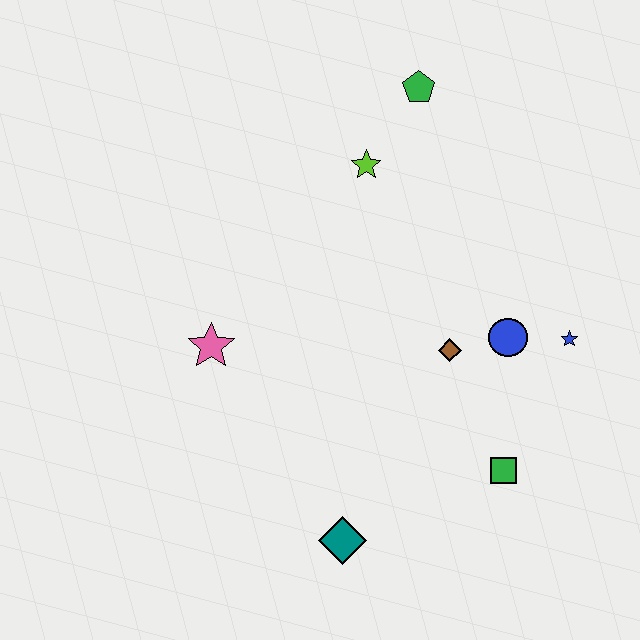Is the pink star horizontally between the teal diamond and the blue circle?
No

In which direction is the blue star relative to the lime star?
The blue star is to the right of the lime star.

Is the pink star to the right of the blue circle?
No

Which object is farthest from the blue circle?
The pink star is farthest from the blue circle.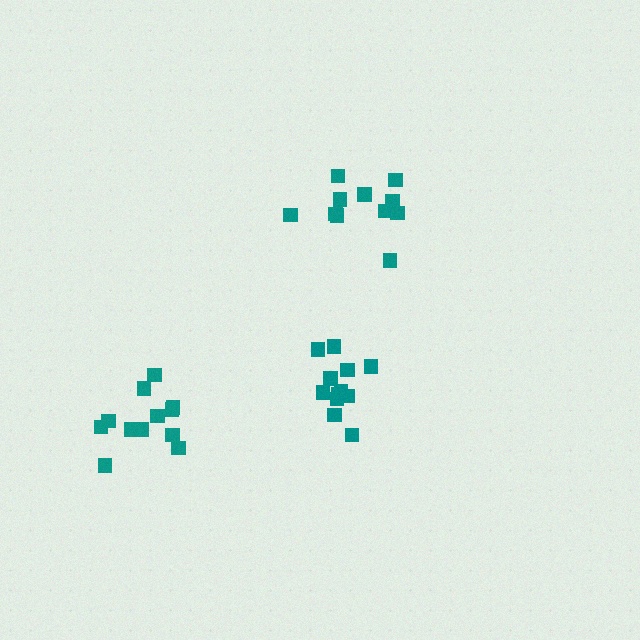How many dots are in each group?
Group 1: 11 dots, Group 2: 12 dots, Group 3: 12 dots (35 total).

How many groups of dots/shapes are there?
There are 3 groups.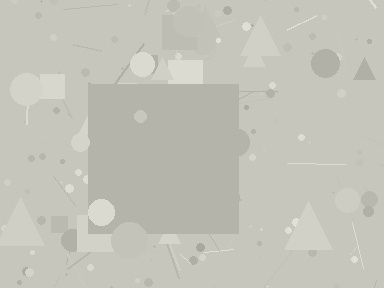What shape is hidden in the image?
A square is hidden in the image.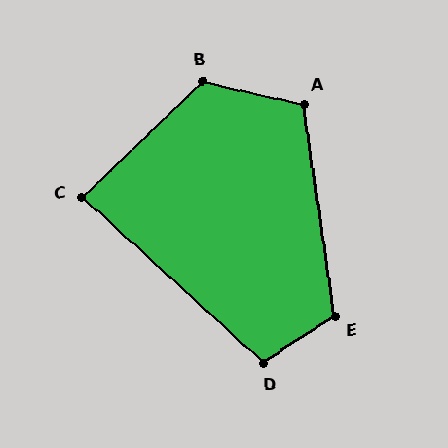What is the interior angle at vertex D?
Approximately 105 degrees (obtuse).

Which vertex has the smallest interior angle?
C, at approximately 86 degrees.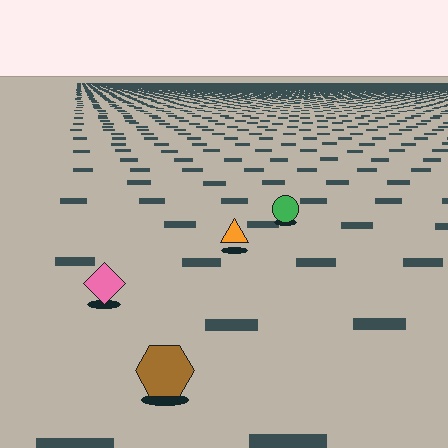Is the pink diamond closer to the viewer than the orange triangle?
Yes. The pink diamond is closer — you can tell from the texture gradient: the ground texture is coarser near it.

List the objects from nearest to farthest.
From nearest to farthest: the brown hexagon, the pink diamond, the orange triangle, the green circle.